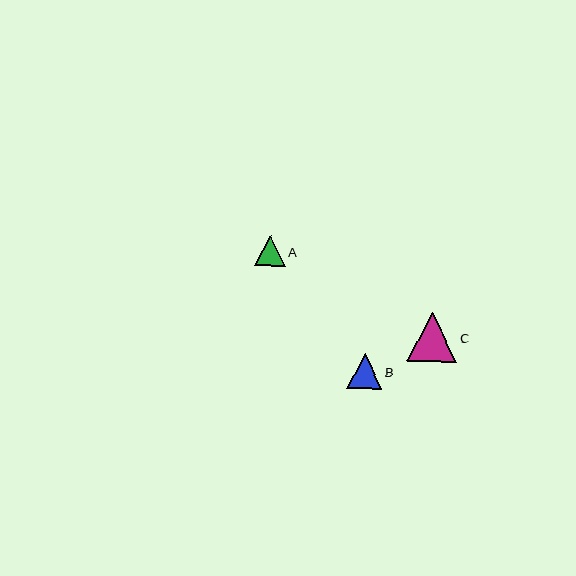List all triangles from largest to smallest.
From largest to smallest: C, B, A.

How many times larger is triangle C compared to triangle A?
Triangle C is approximately 1.6 times the size of triangle A.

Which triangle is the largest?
Triangle C is the largest with a size of approximately 49 pixels.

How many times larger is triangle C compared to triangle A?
Triangle C is approximately 1.6 times the size of triangle A.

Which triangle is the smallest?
Triangle A is the smallest with a size of approximately 30 pixels.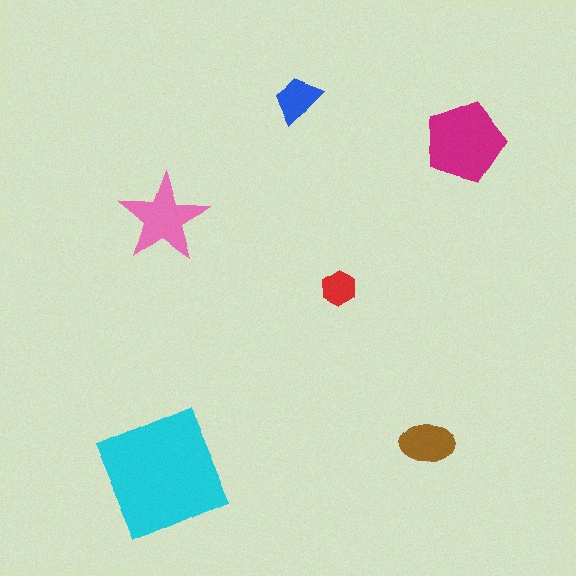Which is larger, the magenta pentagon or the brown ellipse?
The magenta pentagon.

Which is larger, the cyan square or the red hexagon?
The cyan square.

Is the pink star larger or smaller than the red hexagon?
Larger.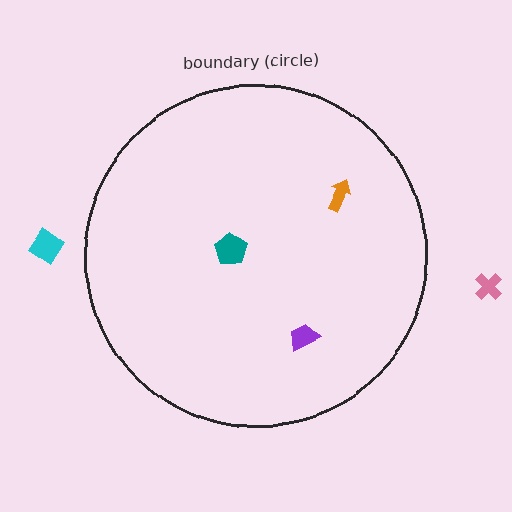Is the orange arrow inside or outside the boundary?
Inside.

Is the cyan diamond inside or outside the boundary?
Outside.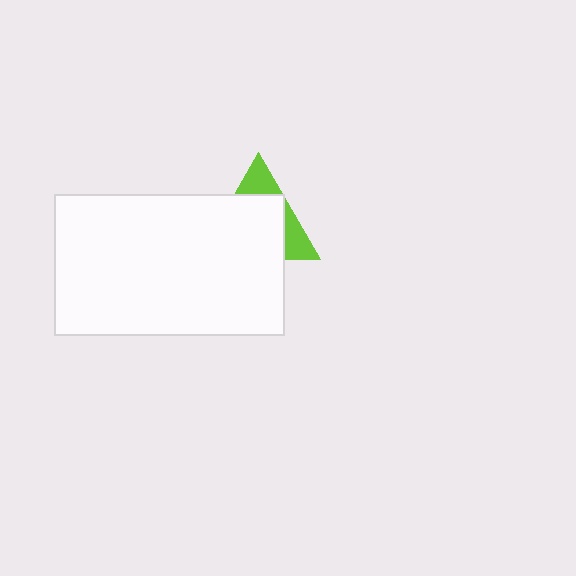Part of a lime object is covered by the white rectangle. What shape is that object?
It is a triangle.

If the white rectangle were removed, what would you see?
You would see the complete lime triangle.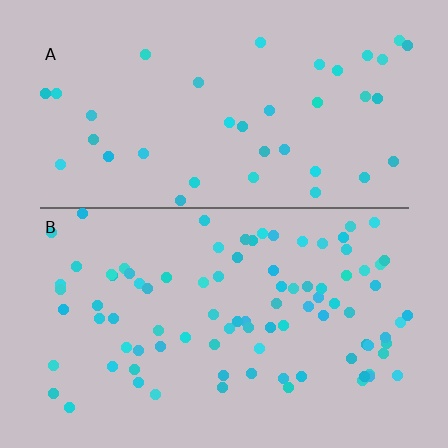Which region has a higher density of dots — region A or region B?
B (the bottom).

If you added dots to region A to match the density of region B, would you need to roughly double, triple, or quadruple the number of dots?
Approximately double.